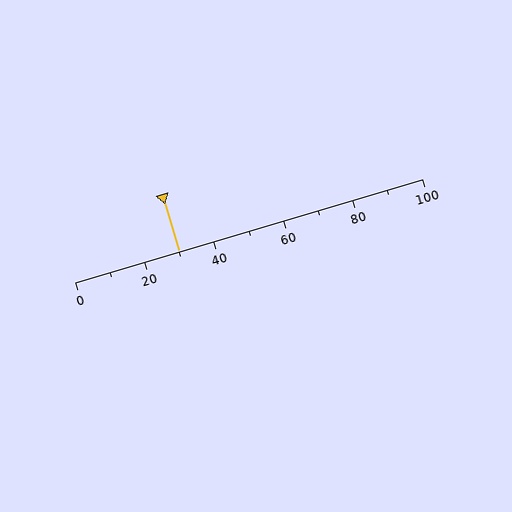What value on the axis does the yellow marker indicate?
The marker indicates approximately 30.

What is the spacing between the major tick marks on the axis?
The major ticks are spaced 20 apart.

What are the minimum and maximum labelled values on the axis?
The axis runs from 0 to 100.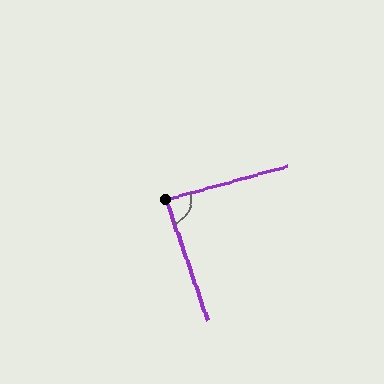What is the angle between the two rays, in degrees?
Approximately 87 degrees.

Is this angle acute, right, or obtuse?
It is approximately a right angle.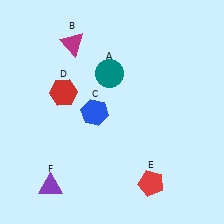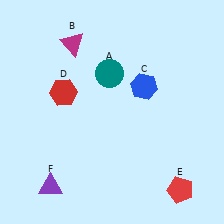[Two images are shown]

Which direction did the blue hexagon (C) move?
The blue hexagon (C) moved right.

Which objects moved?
The objects that moved are: the blue hexagon (C), the red pentagon (E).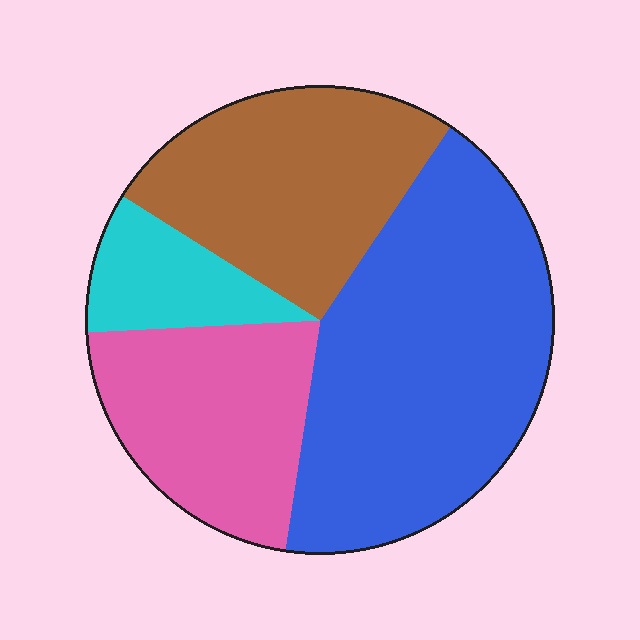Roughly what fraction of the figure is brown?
Brown takes up about one quarter (1/4) of the figure.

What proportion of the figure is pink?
Pink takes up between a sixth and a third of the figure.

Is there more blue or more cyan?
Blue.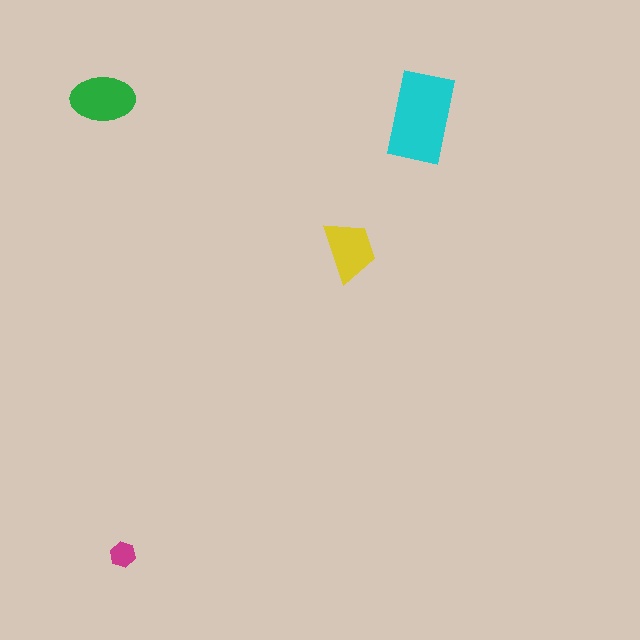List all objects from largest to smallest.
The cyan rectangle, the green ellipse, the yellow trapezoid, the magenta hexagon.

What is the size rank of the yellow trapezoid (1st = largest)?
3rd.